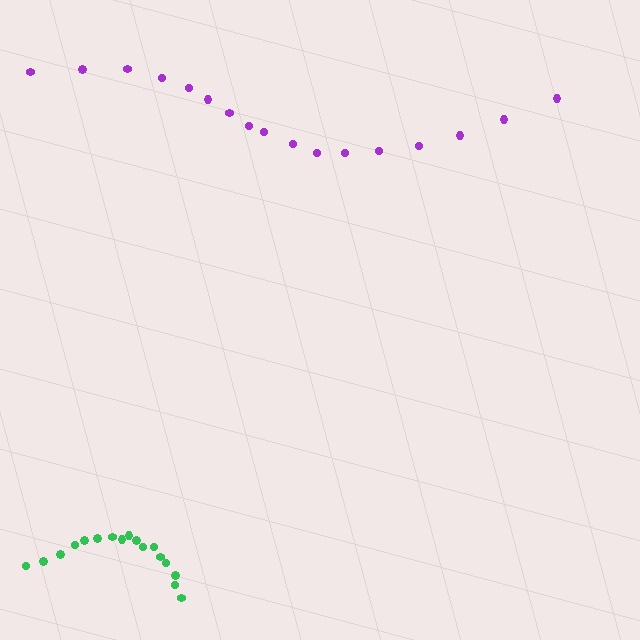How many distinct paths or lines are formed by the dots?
There are 2 distinct paths.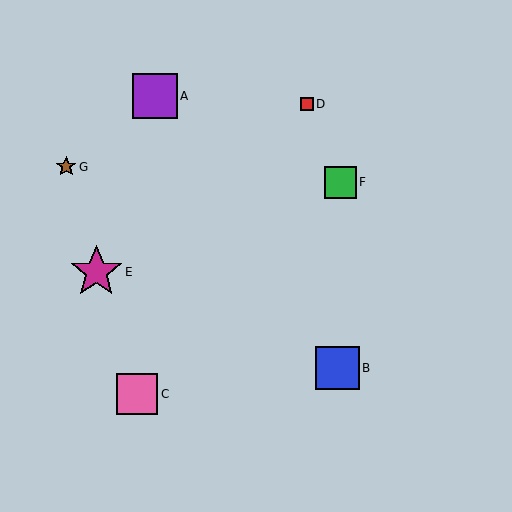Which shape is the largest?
The magenta star (labeled E) is the largest.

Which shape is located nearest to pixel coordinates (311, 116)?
The red square (labeled D) at (307, 104) is nearest to that location.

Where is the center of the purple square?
The center of the purple square is at (155, 96).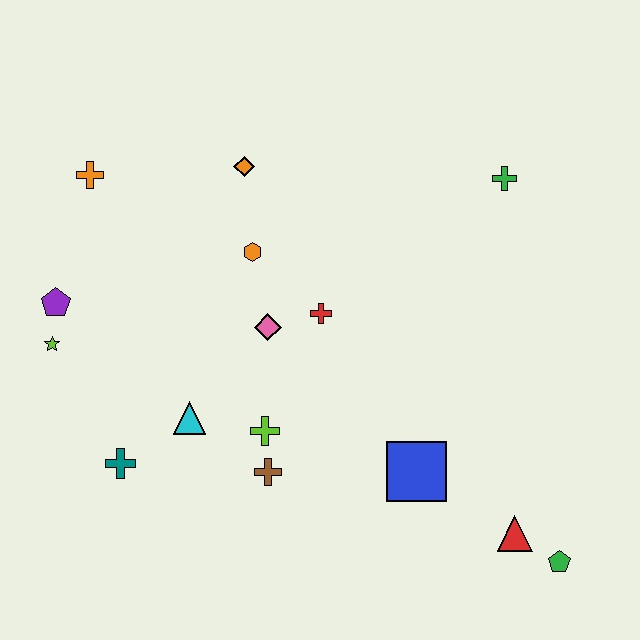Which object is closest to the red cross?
The pink diamond is closest to the red cross.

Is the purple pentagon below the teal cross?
No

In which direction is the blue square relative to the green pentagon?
The blue square is to the left of the green pentagon.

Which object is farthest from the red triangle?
The orange cross is farthest from the red triangle.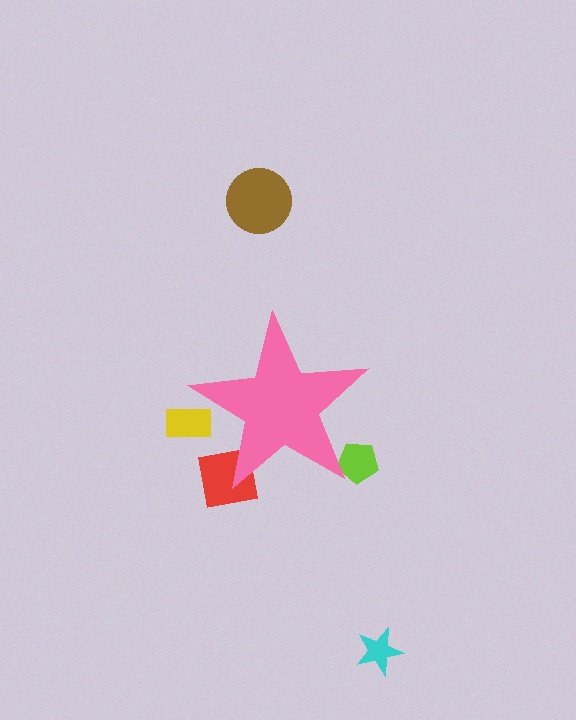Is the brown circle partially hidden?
No, the brown circle is fully visible.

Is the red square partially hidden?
Yes, the red square is partially hidden behind the pink star.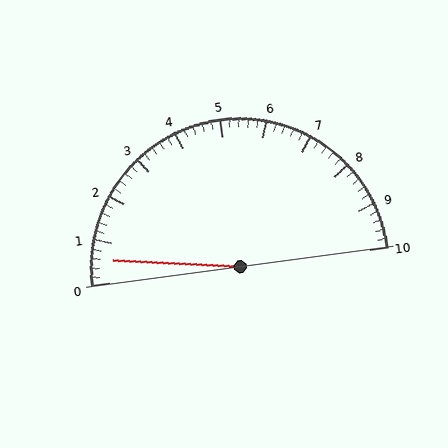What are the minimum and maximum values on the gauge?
The gauge ranges from 0 to 10.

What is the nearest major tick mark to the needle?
The nearest major tick mark is 1.